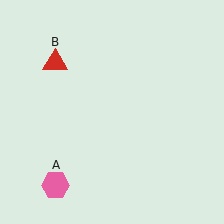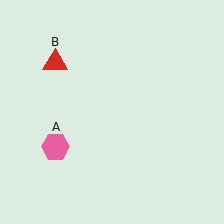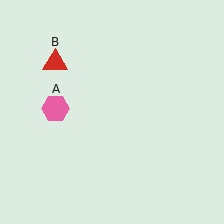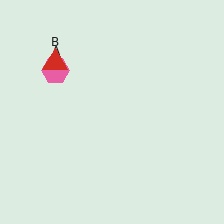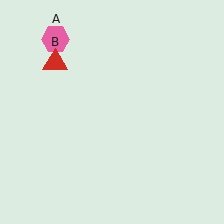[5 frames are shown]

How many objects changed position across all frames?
1 object changed position: pink hexagon (object A).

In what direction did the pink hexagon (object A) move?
The pink hexagon (object A) moved up.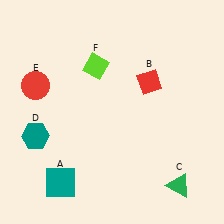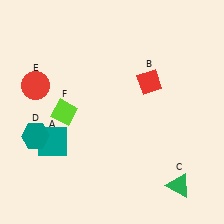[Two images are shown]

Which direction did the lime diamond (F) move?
The lime diamond (F) moved down.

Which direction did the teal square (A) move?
The teal square (A) moved up.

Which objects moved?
The objects that moved are: the teal square (A), the lime diamond (F).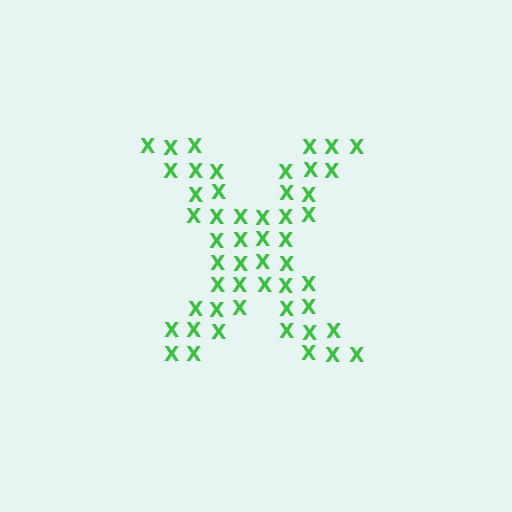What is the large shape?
The large shape is the letter X.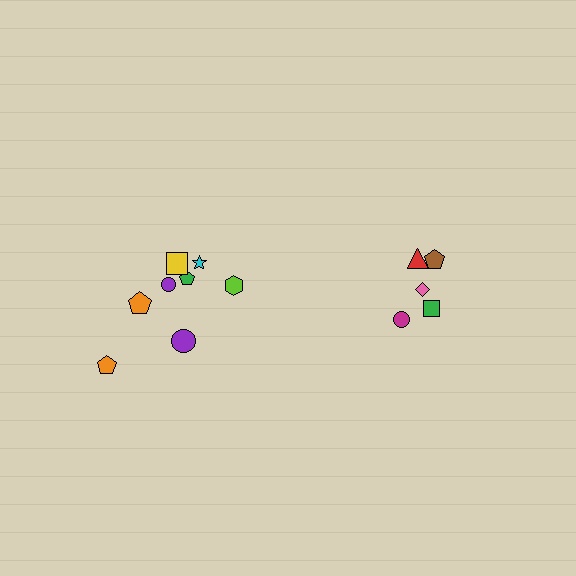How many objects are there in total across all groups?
There are 13 objects.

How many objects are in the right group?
There are 5 objects.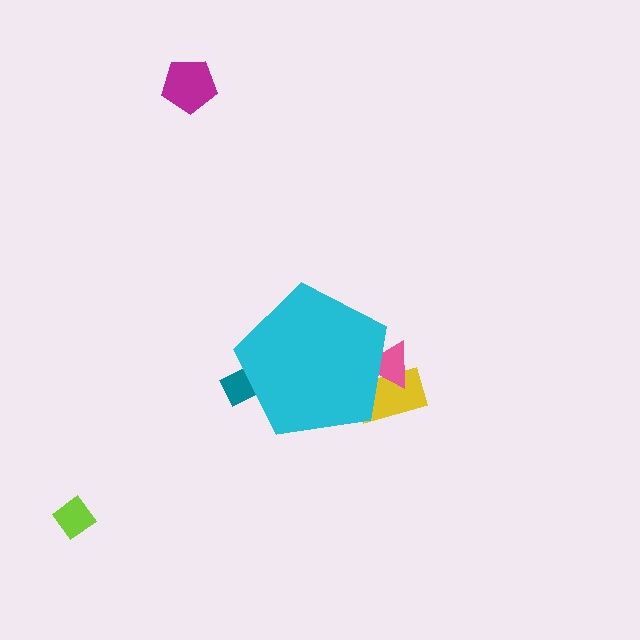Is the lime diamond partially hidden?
No, the lime diamond is fully visible.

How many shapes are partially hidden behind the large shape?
3 shapes are partially hidden.